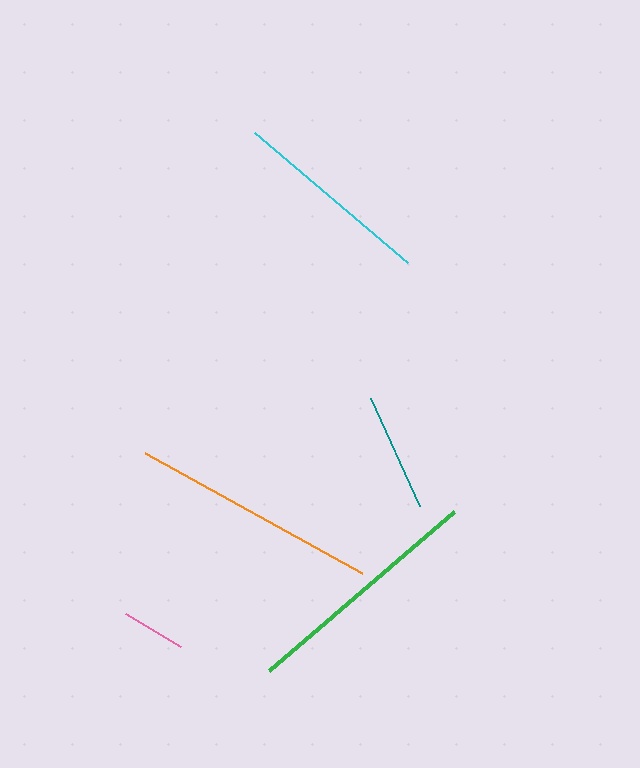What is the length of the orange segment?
The orange segment is approximately 248 pixels long.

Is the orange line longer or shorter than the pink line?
The orange line is longer than the pink line.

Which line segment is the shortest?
The pink line is the shortest at approximately 64 pixels.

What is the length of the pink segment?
The pink segment is approximately 64 pixels long.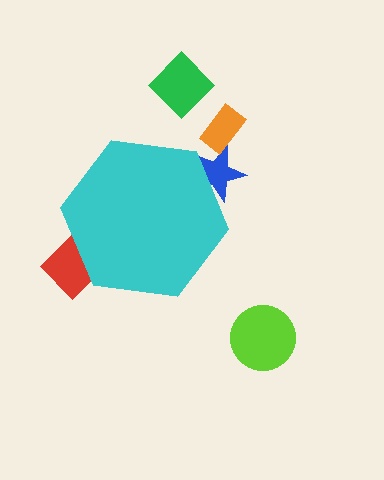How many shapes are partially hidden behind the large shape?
2 shapes are partially hidden.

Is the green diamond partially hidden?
No, the green diamond is fully visible.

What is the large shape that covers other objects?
A cyan hexagon.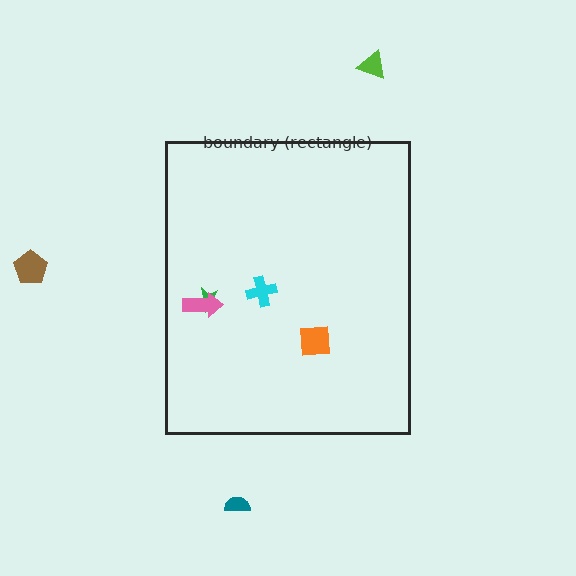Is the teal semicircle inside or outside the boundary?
Outside.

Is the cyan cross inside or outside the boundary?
Inside.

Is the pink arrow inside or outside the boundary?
Inside.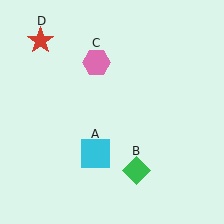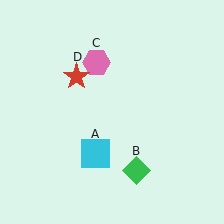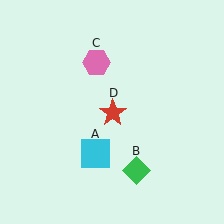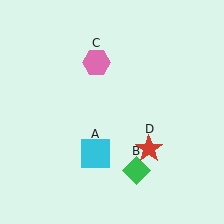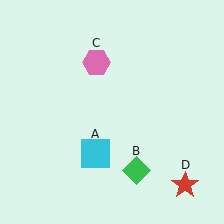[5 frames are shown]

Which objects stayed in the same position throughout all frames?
Cyan square (object A) and green diamond (object B) and pink hexagon (object C) remained stationary.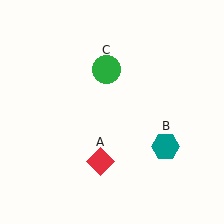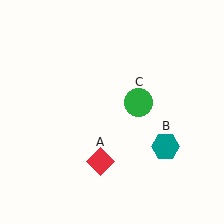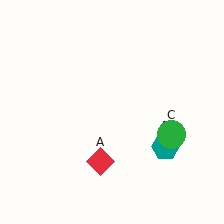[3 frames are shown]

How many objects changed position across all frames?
1 object changed position: green circle (object C).